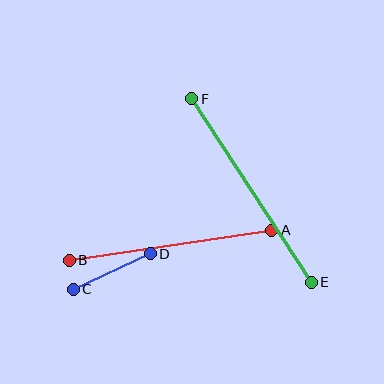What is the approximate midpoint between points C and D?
The midpoint is at approximately (112, 272) pixels.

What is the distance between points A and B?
The distance is approximately 205 pixels.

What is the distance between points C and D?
The distance is approximately 85 pixels.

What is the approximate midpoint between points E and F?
The midpoint is at approximately (251, 190) pixels.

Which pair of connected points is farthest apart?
Points E and F are farthest apart.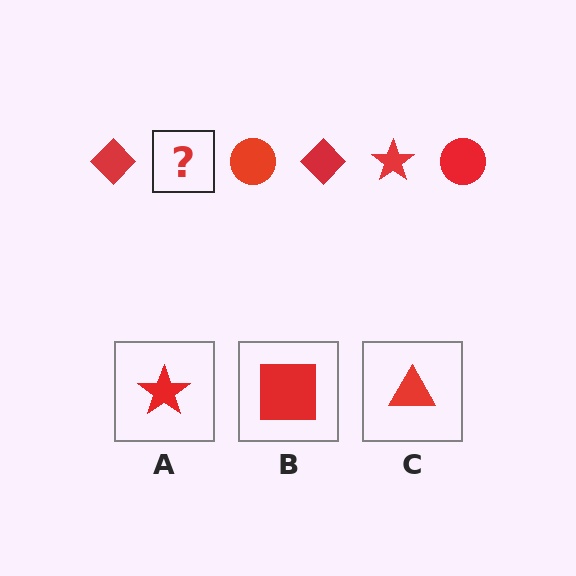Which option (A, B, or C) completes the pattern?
A.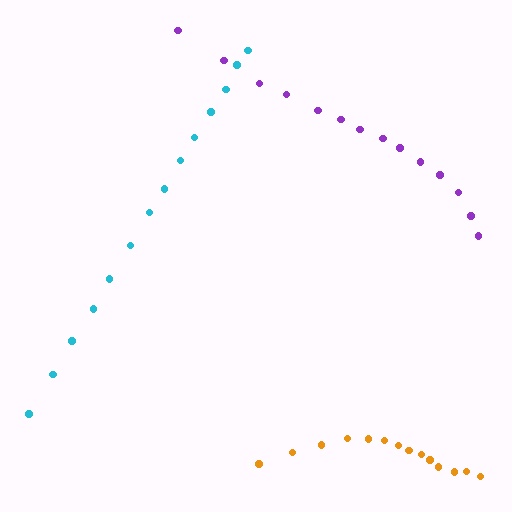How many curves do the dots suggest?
There are 3 distinct paths.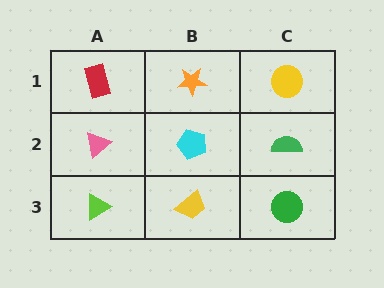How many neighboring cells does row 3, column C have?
2.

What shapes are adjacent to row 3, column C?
A green semicircle (row 2, column C), a yellow trapezoid (row 3, column B).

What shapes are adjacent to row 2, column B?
An orange star (row 1, column B), a yellow trapezoid (row 3, column B), a pink triangle (row 2, column A), a green semicircle (row 2, column C).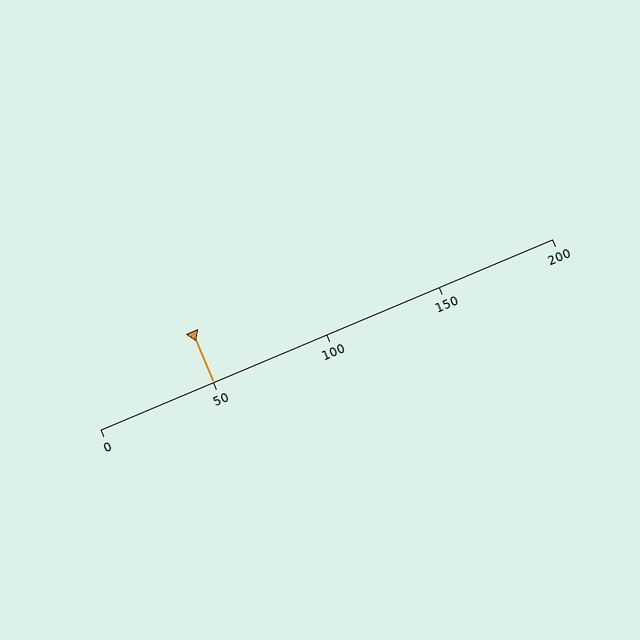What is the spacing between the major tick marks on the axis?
The major ticks are spaced 50 apart.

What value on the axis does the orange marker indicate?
The marker indicates approximately 50.